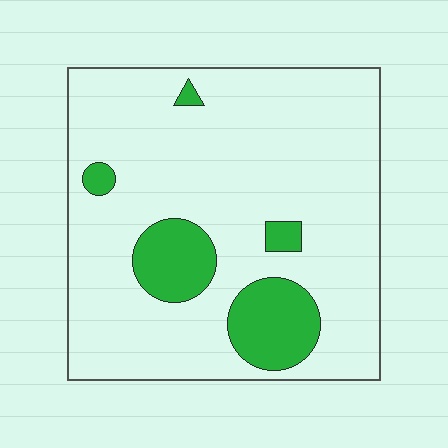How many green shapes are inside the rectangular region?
5.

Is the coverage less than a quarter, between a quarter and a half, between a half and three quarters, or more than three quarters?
Less than a quarter.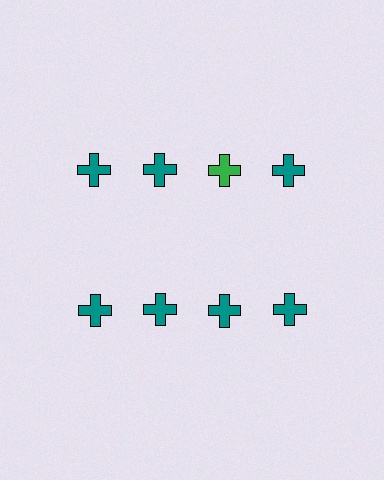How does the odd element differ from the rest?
It has a different color: green instead of teal.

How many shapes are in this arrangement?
There are 8 shapes arranged in a grid pattern.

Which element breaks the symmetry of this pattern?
The green cross in the top row, center column breaks the symmetry. All other shapes are teal crosses.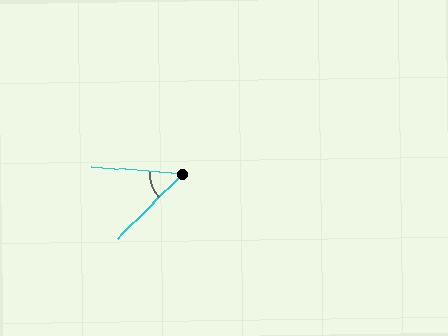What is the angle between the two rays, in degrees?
Approximately 49 degrees.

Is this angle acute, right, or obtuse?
It is acute.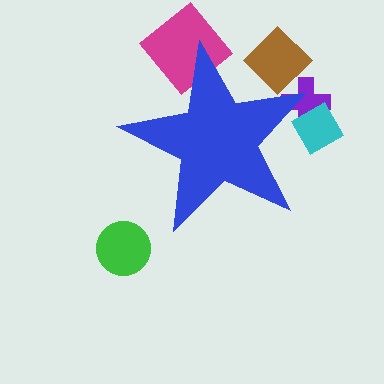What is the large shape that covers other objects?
A blue star.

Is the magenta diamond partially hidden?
Yes, the magenta diamond is partially hidden behind the blue star.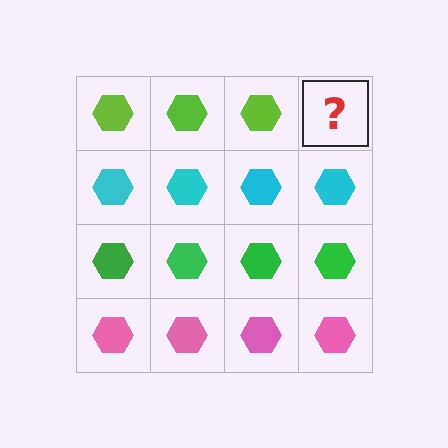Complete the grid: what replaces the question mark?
The question mark should be replaced with a lime hexagon.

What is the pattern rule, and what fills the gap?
The rule is that each row has a consistent color. The gap should be filled with a lime hexagon.